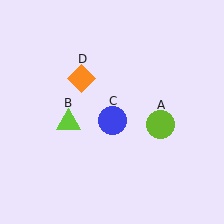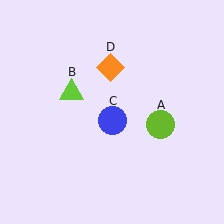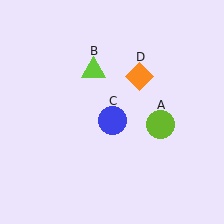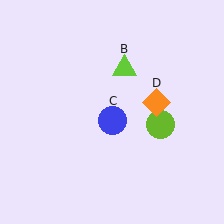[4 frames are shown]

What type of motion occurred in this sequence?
The lime triangle (object B), orange diamond (object D) rotated clockwise around the center of the scene.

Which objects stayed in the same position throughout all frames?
Lime circle (object A) and blue circle (object C) remained stationary.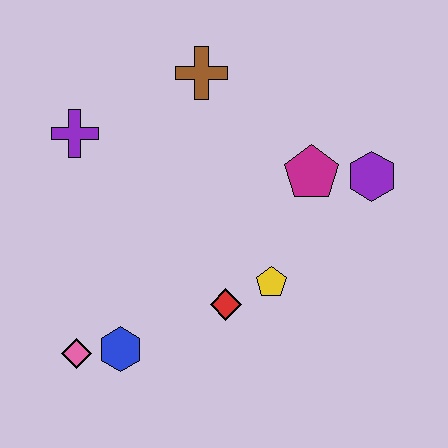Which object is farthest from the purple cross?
The purple hexagon is farthest from the purple cross.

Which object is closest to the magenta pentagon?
The purple hexagon is closest to the magenta pentagon.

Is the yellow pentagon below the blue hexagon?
No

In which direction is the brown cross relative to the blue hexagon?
The brown cross is above the blue hexagon.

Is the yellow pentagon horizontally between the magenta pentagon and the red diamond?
Yes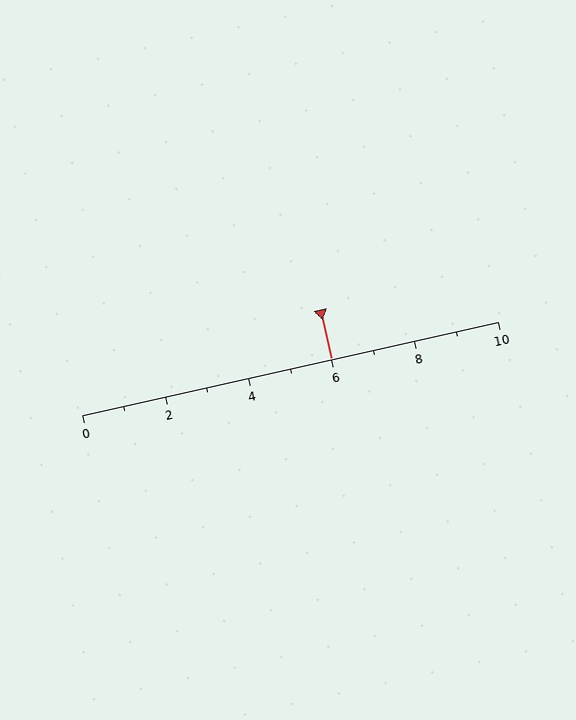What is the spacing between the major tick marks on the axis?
The major ticks are spaced 2 apart.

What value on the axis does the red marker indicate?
The marker indicates approximately 6.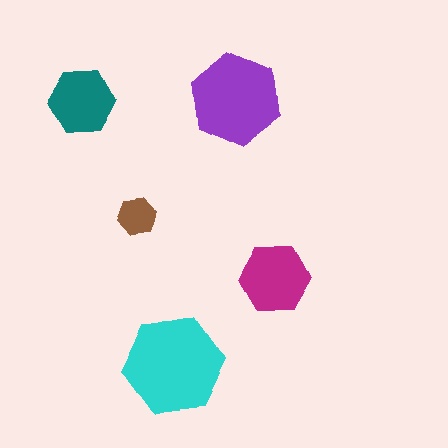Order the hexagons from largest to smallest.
the cyan one, the purple one, the magenta one, the teal one, the brown one.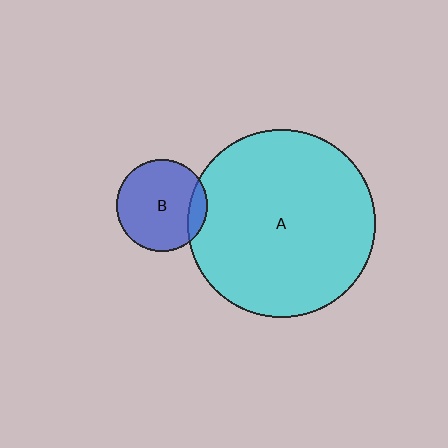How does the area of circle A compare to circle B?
Approximately 4.3 times.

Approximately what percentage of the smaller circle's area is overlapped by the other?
Approximately 15%.